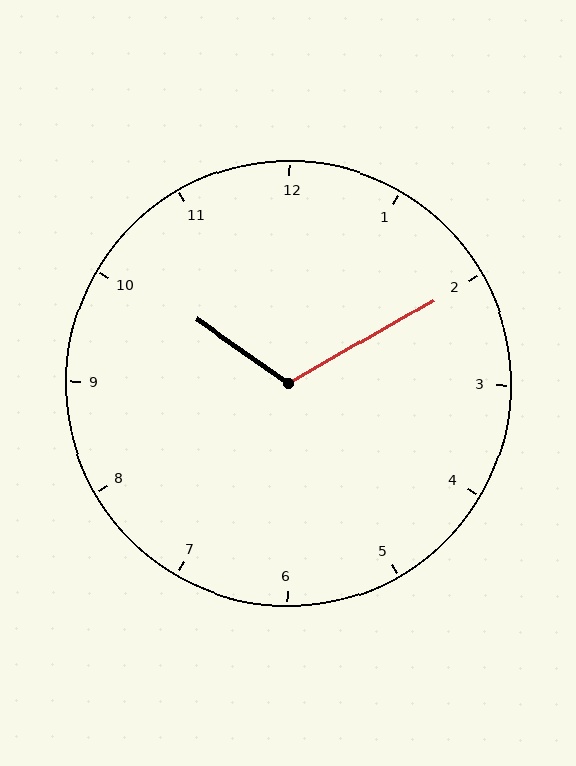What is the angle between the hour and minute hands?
Approximately 115 degrees.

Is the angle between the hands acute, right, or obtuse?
It is obtuse.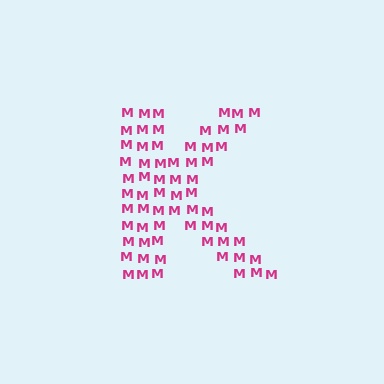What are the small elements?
The small elements are letter M's.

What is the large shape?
The large shape is the letter K.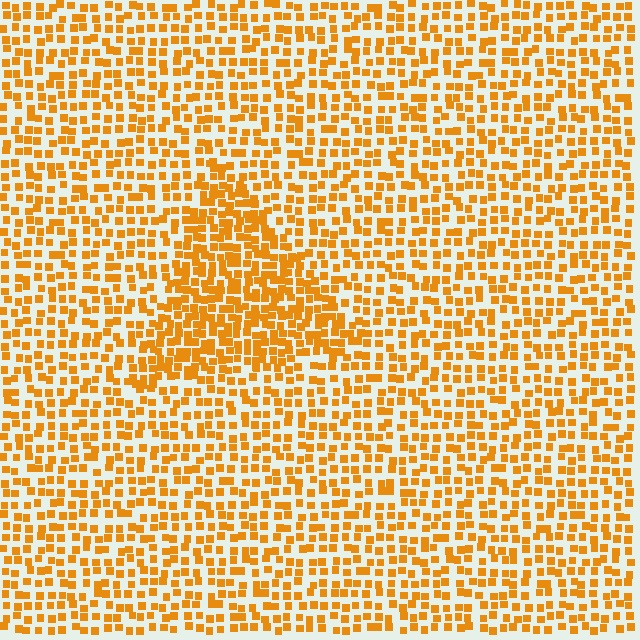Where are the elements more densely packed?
The elements are more densely packed inside the triangle boundary.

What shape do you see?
I see a triangle.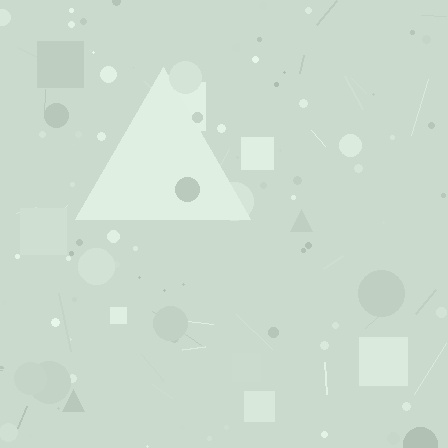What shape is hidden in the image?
A triangle is hidden in the image.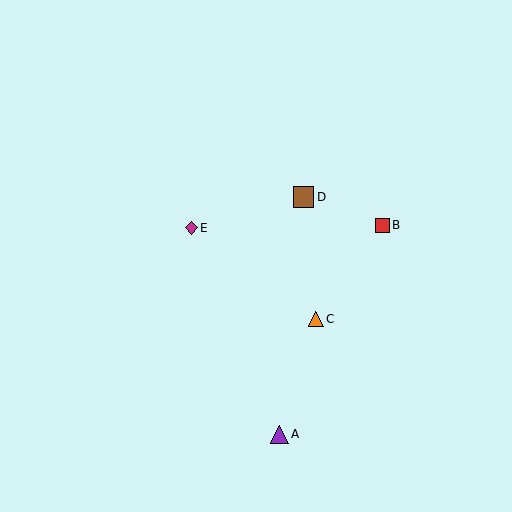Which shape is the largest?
The brown square (labeled D) is the largest.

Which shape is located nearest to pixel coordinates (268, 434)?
The purple triangle (labeled A) at (279, 434) is nearest to that location.